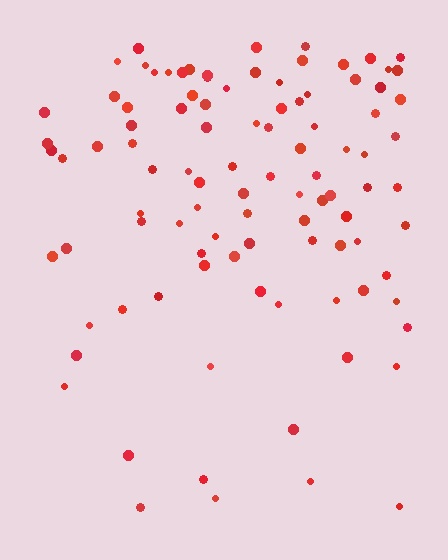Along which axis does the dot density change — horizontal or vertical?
Vertical.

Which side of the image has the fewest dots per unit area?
The bottom.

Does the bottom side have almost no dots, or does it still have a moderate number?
Still a moderate number, just noticeably fewer than the top.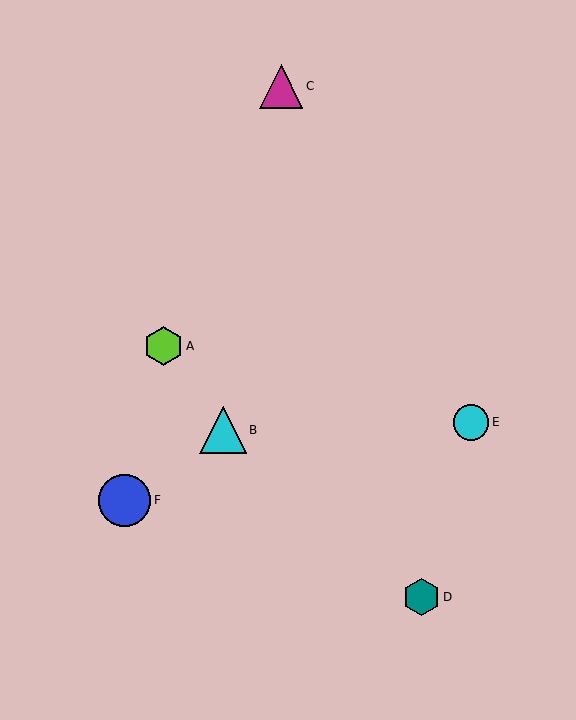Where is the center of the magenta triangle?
The center of the magenta triangle is at (281, 86).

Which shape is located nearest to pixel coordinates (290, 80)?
The magenta triangle (labeled C) at (281, 86) is nearest to that location.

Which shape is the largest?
The blue circle (labeled F) is the largest.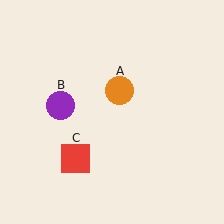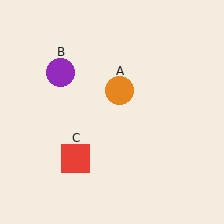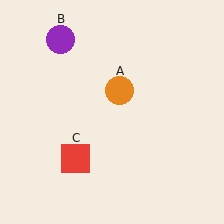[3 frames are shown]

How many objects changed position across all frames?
1 object changed position: purple circle (object B).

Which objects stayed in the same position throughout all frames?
Orange circle (object A) and red square (object C) remained stationary.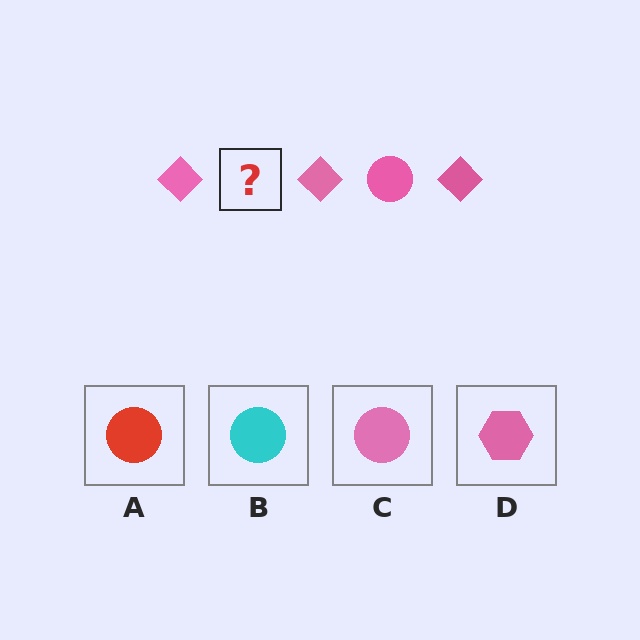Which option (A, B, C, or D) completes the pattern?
C.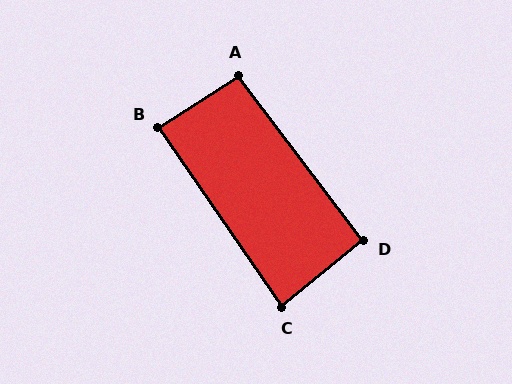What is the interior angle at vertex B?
Approximately 88 degrees (approximately right).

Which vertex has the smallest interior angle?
C, at approximately 86 degrees.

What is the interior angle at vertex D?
Approximately 92 degrees (approximately right).